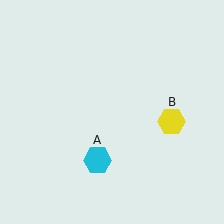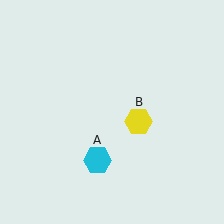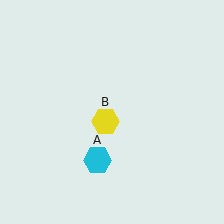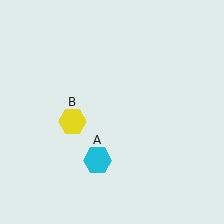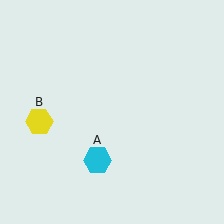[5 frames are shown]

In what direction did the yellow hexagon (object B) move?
The yellow hexagon (object B) moved left.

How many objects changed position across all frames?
1 object changed position: yellow hexagon (object B).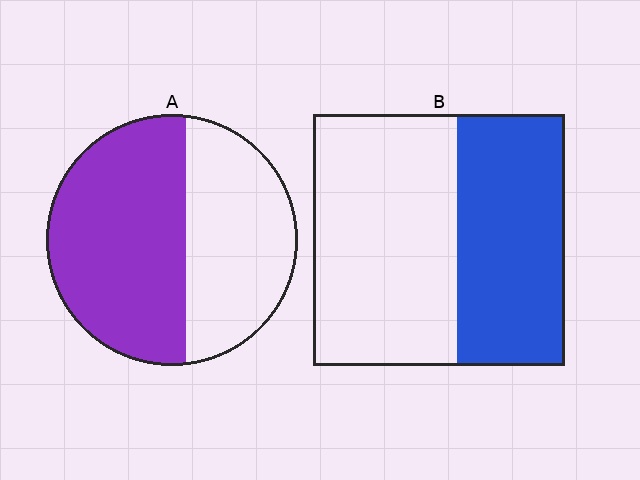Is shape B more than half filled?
No.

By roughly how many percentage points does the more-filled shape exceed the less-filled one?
By roughly 15 percentage points (A over B).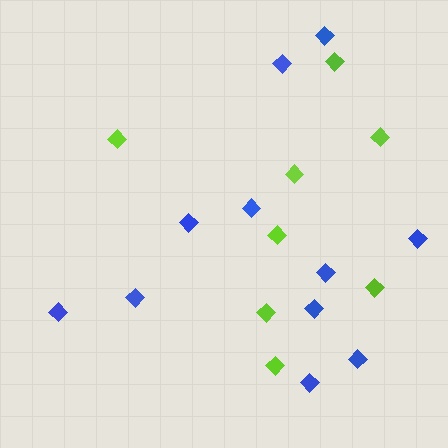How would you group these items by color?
There are 2 groups: one group of blue diamonds (11) and one group of lime diamonds (8).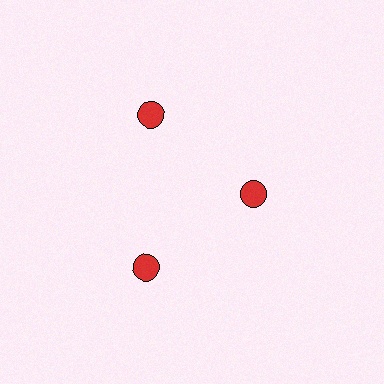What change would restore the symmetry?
The symmetry would be restored by moving it outward, back onto the ring so that all 3 circles sit at equal angles and equal distance from the center.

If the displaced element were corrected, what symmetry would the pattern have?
It would have 3-fold rotational symmetry — the pattern would map onto itself every 120 degrees.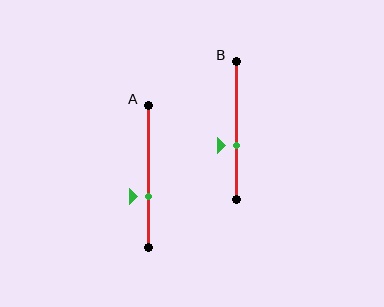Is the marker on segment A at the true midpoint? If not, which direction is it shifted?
No, the marker on segment A is shifted downward by about 15% of the segment length.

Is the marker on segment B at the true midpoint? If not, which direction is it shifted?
No, the marker on segment B is shifted downward by about 10% of the segment length.